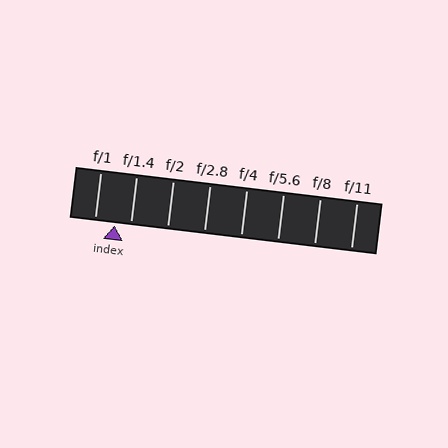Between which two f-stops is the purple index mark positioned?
The index mark is between f/1 and f/1.4.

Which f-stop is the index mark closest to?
The index mark is closest to f/1.4.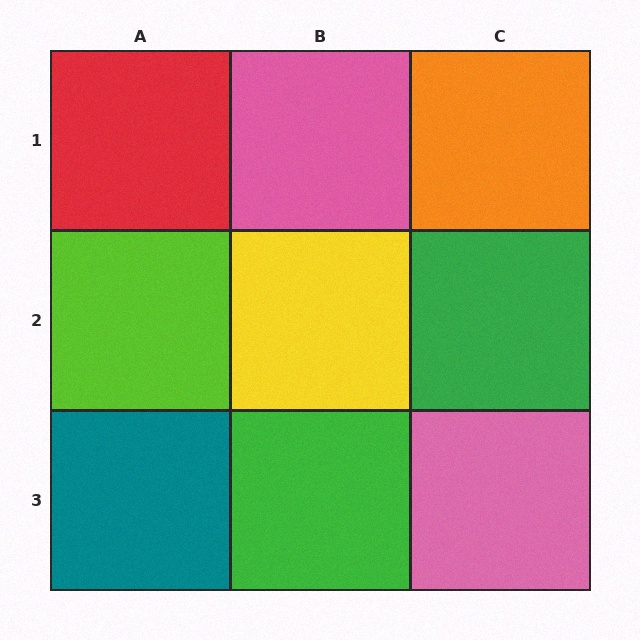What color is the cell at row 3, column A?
Teal.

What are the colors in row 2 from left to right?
Lime, yellow, green.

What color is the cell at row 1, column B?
Pink.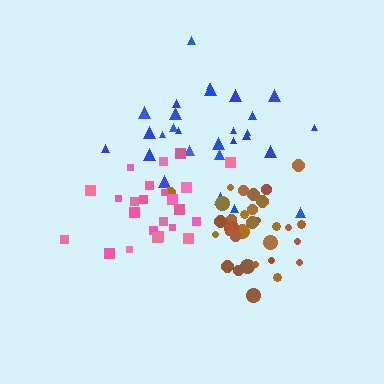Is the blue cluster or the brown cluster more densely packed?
Brown.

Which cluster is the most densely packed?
Brown.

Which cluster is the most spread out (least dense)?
Blue.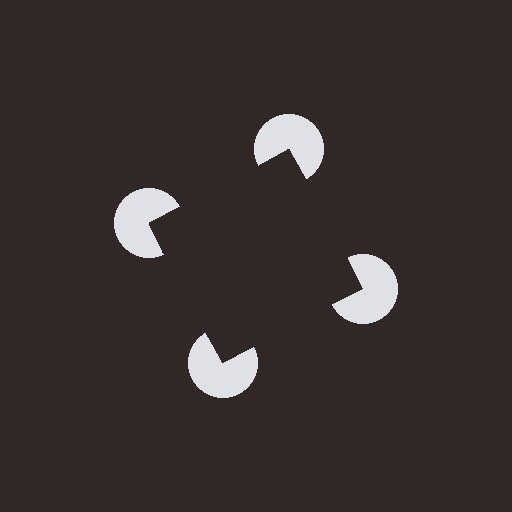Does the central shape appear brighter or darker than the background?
It typically appears slightly darker than the background, even though no actual brightness change is drawn.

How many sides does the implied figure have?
4 sides.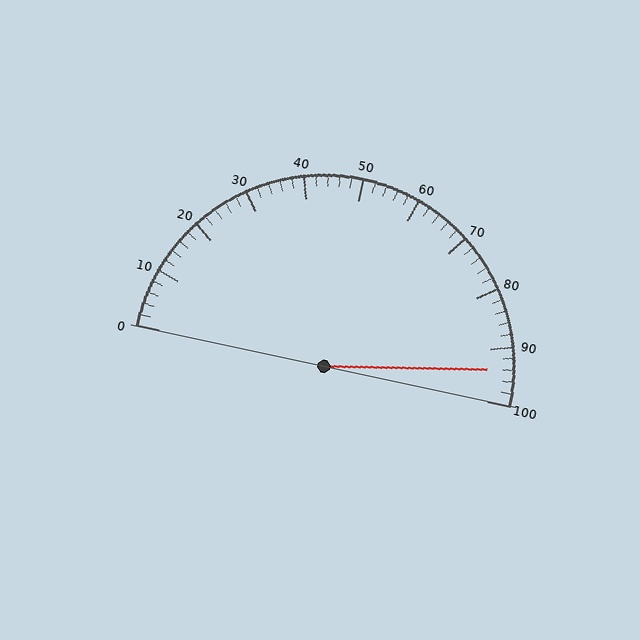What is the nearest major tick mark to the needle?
The nearest major tick mark is 90.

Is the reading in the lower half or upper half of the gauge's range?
The reading is in the upper half of the range (0 to 100).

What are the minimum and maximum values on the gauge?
The gauge ranges from 0 to 100.